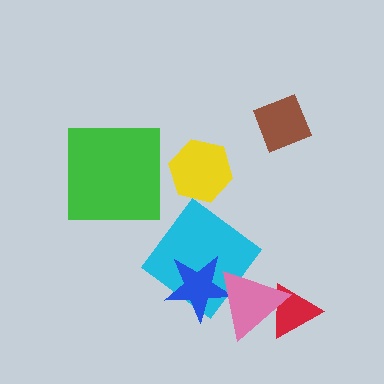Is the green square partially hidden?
No, no other shape covers it.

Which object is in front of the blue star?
The pink triangle is in front of the blue star.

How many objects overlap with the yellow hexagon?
0 objects overlap with the yellow hexagon.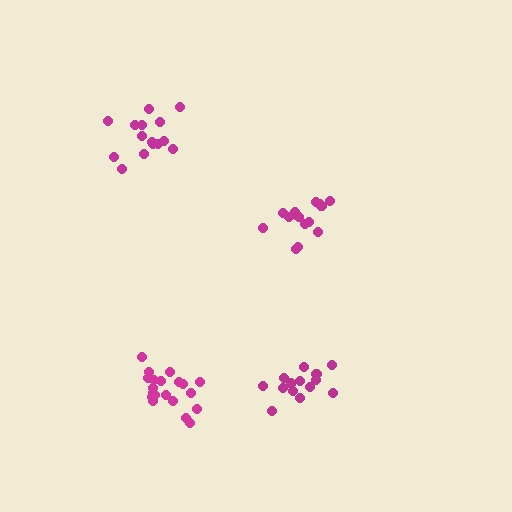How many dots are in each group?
Group 1: 15 dots, Group 2: 15 dots, Group 3: 20 dots, Group 4: 15 dots (65 total).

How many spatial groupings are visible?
There are 4 spatial groupings.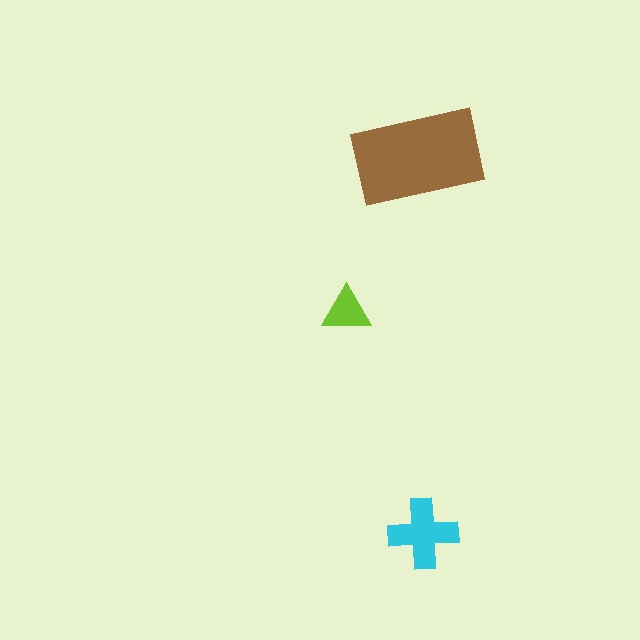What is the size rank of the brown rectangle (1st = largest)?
1st.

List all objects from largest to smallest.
The brown rectangle, the cyan cross, the lime triangle.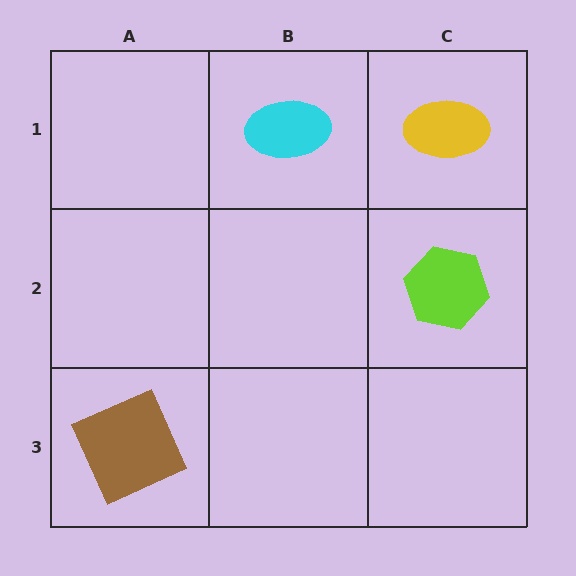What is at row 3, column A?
A brown square.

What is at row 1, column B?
A cyan ellipse.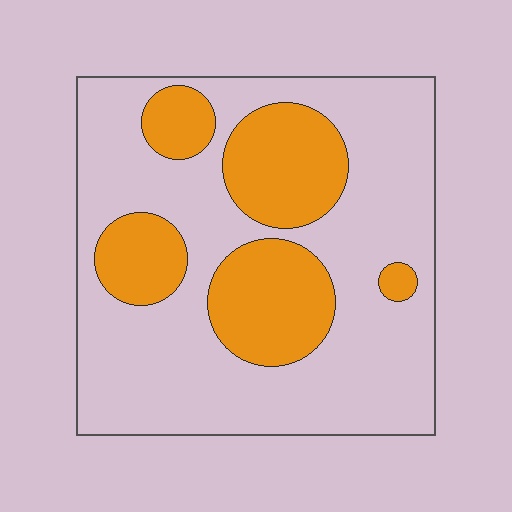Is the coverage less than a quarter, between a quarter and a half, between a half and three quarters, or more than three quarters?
Between a quarter and a half.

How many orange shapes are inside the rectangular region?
5.